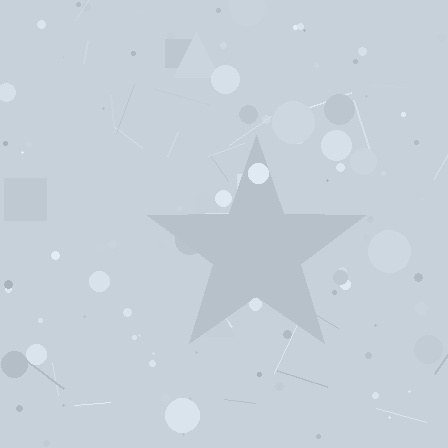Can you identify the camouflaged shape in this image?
The camouflaged shape is a star.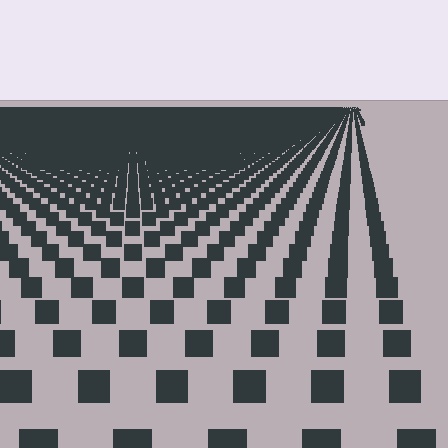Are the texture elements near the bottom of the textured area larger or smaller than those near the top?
Larger. Near the bottom, elements are closer to the viewer and appear at a bigger on-screen size.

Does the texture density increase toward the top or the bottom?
Density increases toward the top.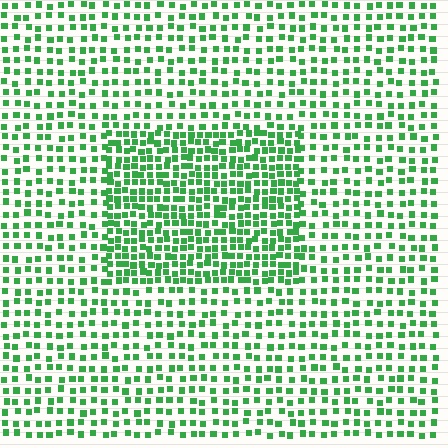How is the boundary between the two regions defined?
The boundary is defined by a change in element density (approximately 1.8x ratio). All elements are the same color, size, and shape.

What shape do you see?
I see a rectangle.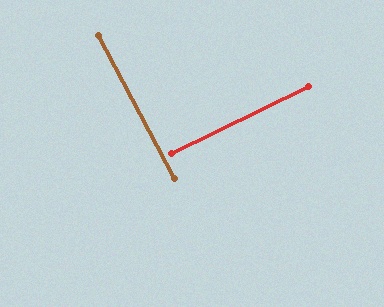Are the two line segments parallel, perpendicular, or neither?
Perpendicular — they meet at approximately 88°.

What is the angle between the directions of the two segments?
Approximately 88 degrees.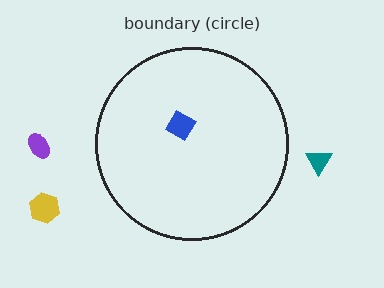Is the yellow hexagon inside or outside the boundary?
Outside.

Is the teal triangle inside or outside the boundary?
Outside.